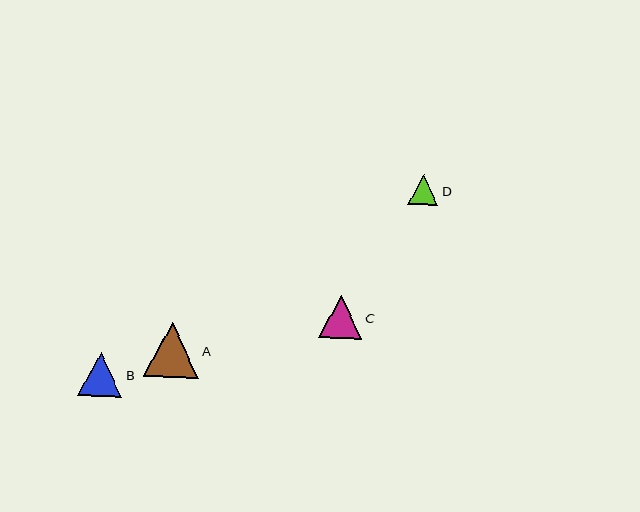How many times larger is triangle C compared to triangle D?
Triangle C is approximately 1.4 times the size of triangle D.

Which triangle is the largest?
Triangle A is the largest with a size of approximately 55 pixels.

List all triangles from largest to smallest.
From largest to smallest: A, B, C, D.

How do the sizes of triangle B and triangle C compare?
Triangle B and triangle C are approximately the same size.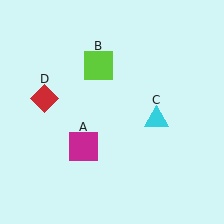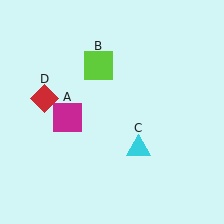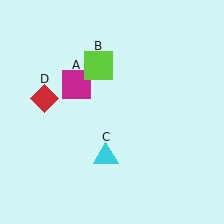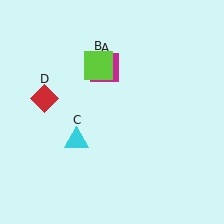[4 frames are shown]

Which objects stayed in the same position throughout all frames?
Lime square (object B) and red diamond (object D) remained stationary.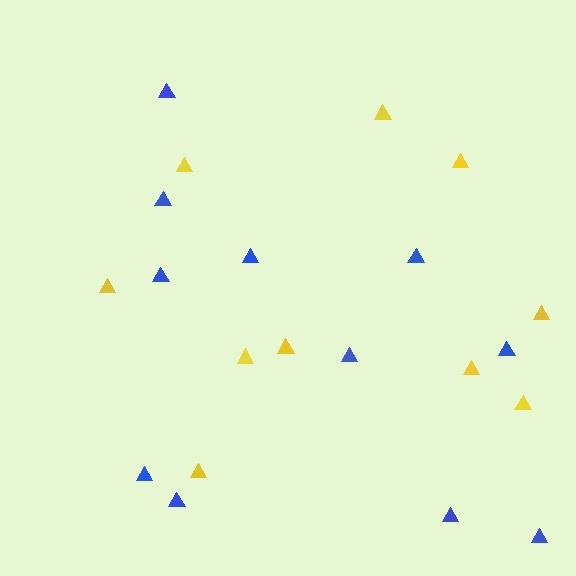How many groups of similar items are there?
There are 2 groups: one group of yellow triangles (10) and one group of blue triangles (11).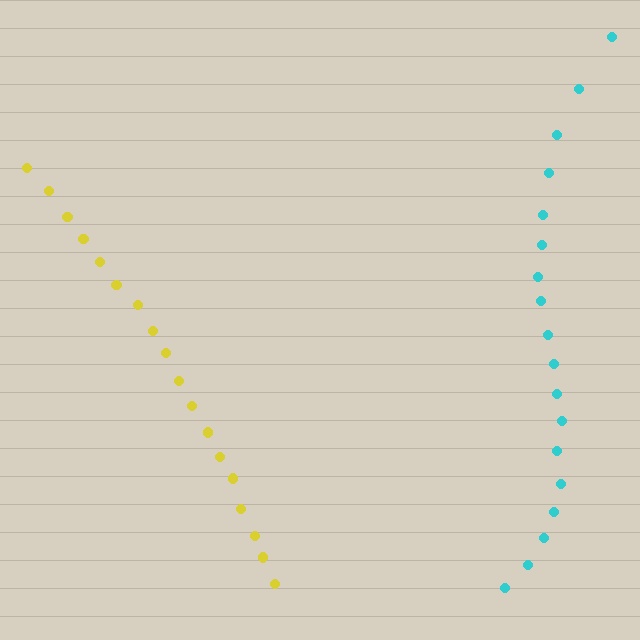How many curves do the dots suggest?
There are 2 distinct paths.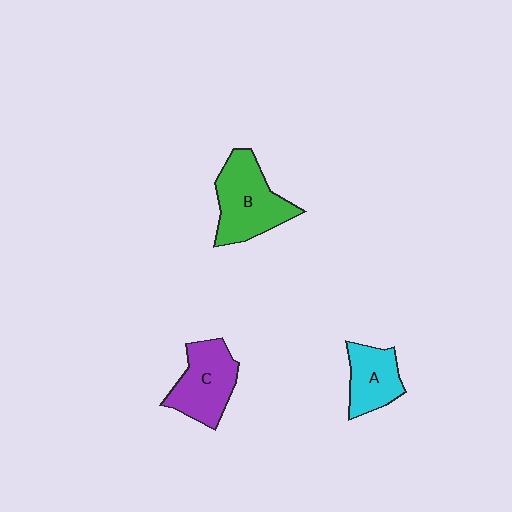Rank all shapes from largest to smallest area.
From largest to smallest: B (green), C (purple), A (cyan).